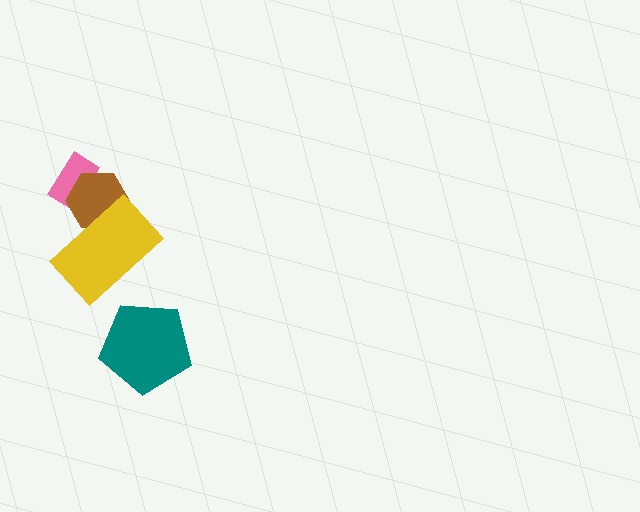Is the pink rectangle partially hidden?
Yes, it is partially covered by another shape.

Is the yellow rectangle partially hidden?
No, no other shape covers it.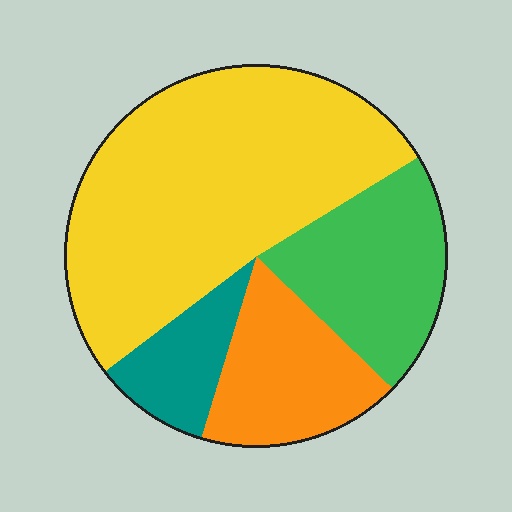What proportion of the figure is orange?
Orange covers 17% of the figure.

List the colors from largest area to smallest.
From largest to smallest: yellow, green, orange, teal.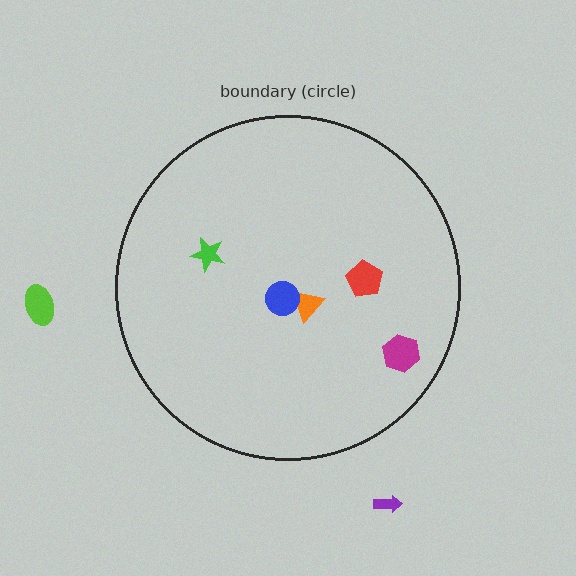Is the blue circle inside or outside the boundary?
Inside.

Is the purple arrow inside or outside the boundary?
Outside.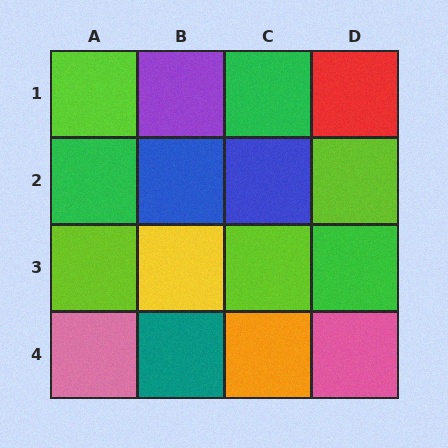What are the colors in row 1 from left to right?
Lime, purple, green, red.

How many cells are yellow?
1 cell is yellow.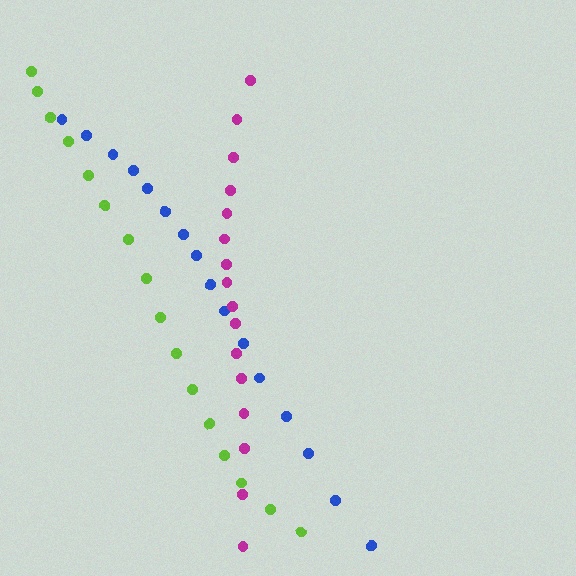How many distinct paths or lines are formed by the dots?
There are 3 distinct paths.